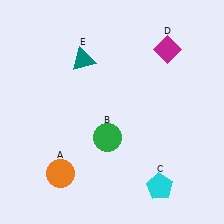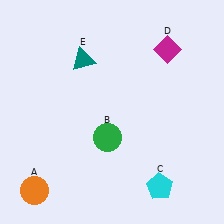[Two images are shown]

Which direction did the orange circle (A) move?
The orange circle (A) moved left.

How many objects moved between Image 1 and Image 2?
1 object moved between the two images.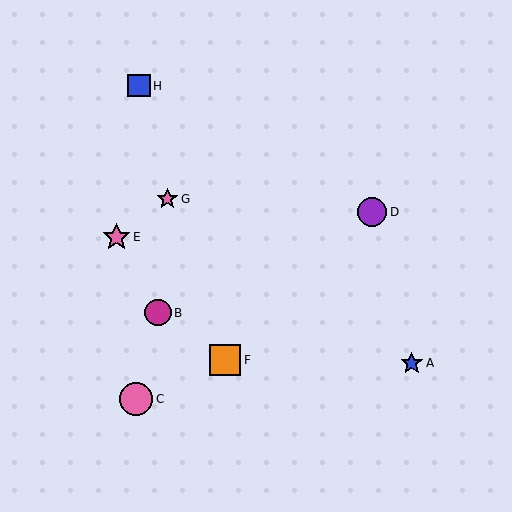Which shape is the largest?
The pink circle (labeled C) is the largest.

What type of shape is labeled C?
Shape C is a pink circle.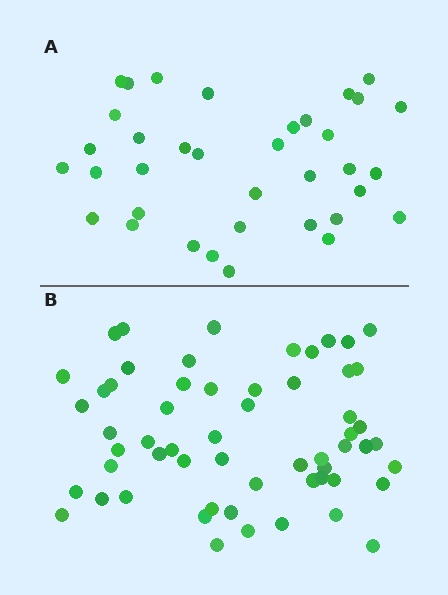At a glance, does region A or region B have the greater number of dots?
Region B (the bottom region) has more dots.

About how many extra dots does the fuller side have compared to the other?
Region B has approximately 20 more dots than region A.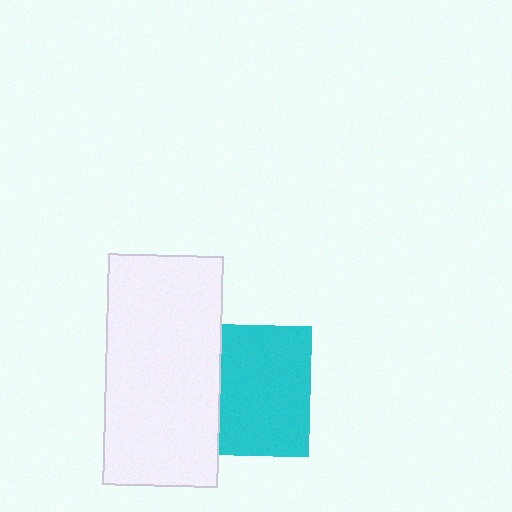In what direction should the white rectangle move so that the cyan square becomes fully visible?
The white rectangle should move left. That is the shortest direction to clear the overlap and leave the cyan square fully visible.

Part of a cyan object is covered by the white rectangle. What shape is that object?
It is a square.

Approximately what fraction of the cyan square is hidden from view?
Roughly 32% of the cyan square is hidden behind the white rectangle.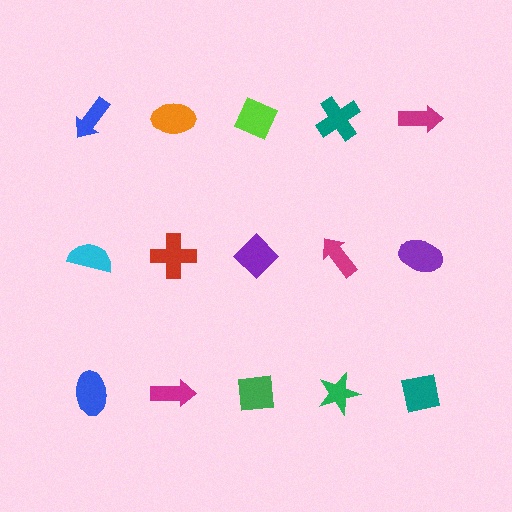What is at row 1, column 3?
A lime diamond.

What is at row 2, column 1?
A cyan semicircle.